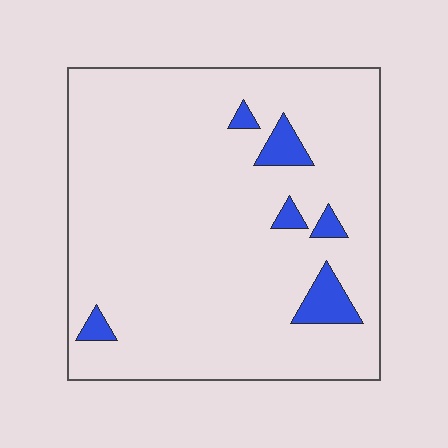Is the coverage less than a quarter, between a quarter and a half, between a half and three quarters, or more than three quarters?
Less than a quarter.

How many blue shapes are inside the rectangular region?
6.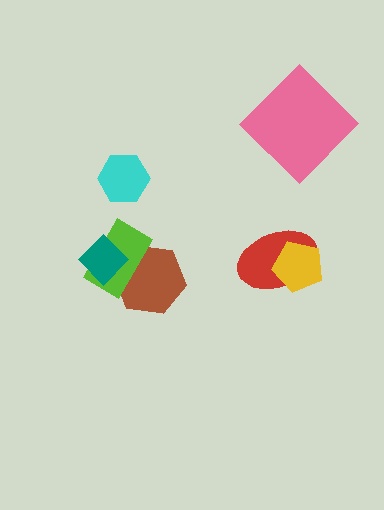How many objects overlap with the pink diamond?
0 objects overlap with the pink diamond.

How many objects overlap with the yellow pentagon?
1 object overlaps with the yellow pentagon.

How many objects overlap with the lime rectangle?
2 objects overlap with the lime rectangle.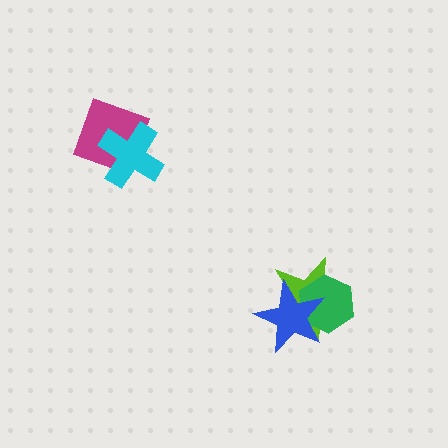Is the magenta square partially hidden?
Yes, it is partially covered by another shape.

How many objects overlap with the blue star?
2 objects overlap with the blue star.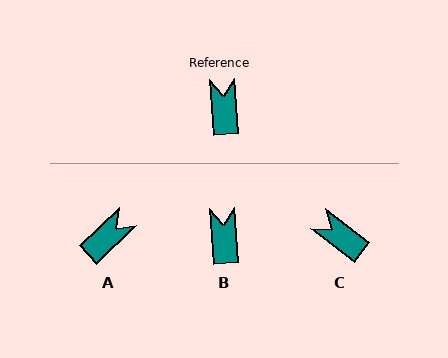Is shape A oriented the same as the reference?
No, it is off by about 50 degrees.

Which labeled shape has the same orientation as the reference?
B.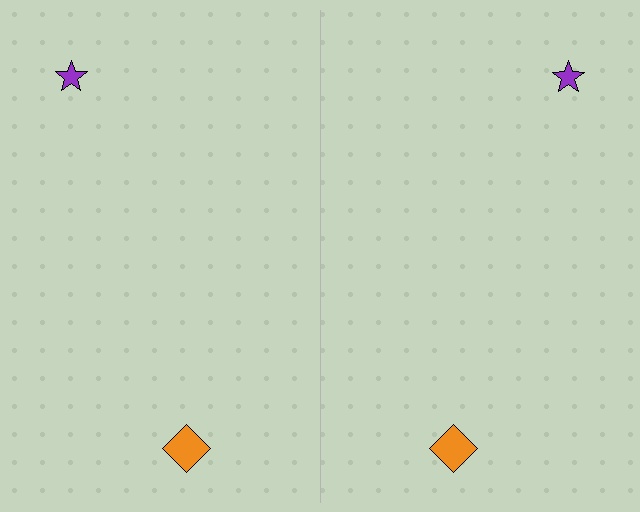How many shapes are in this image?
There are 4 shapes in this image.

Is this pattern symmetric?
Yes, this pattern has bilateral (reflection) symmetry.